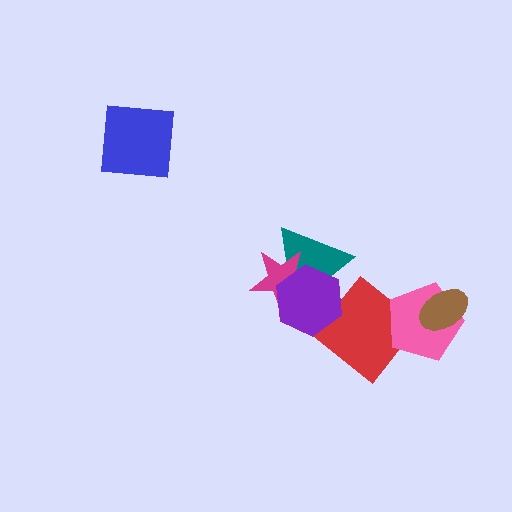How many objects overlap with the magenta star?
2 objects overlap with the magenta star.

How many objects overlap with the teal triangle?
2 objects overlap with the teal triangle.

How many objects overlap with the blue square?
0 objects overlap with the blue square.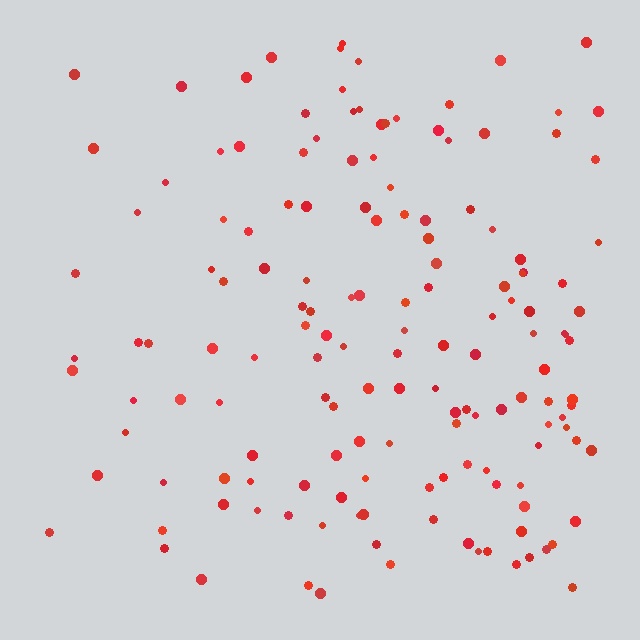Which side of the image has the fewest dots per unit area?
The left.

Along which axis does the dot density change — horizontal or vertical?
Horizontal.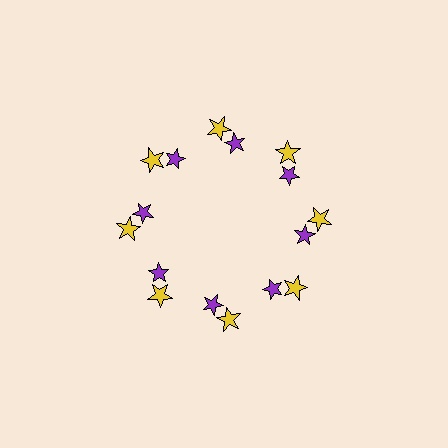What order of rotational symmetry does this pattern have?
This pattern has 8-fold rotational symmetry.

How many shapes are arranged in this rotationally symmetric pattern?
There are 16 shapes, arranged in 8 groups of 2.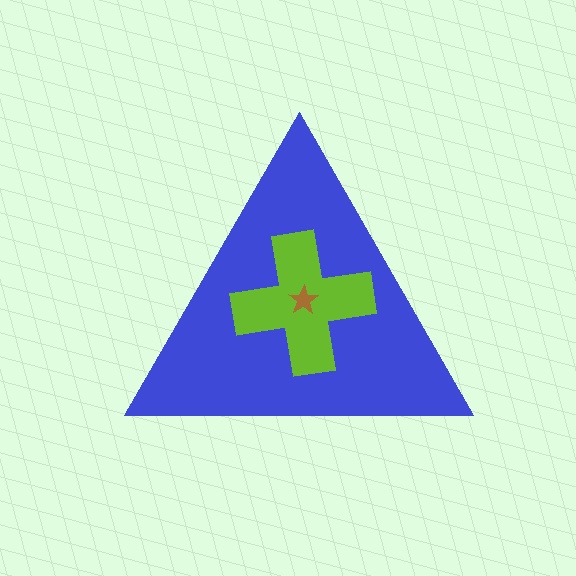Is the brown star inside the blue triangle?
Yes.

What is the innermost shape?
The brown star.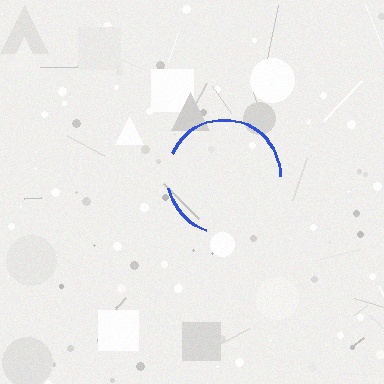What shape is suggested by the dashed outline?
The dashed outline suggests a circle.